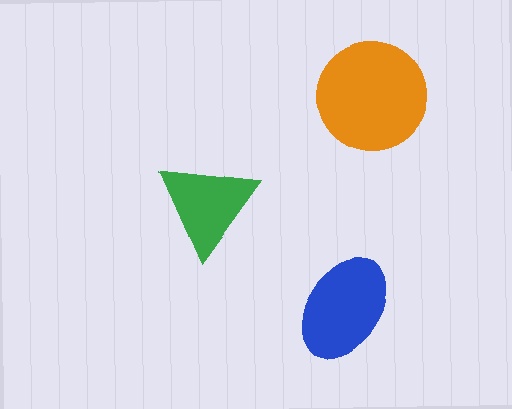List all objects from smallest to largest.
The green triangle, the blue ellipse, the orange circle.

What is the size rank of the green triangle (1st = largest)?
3rd.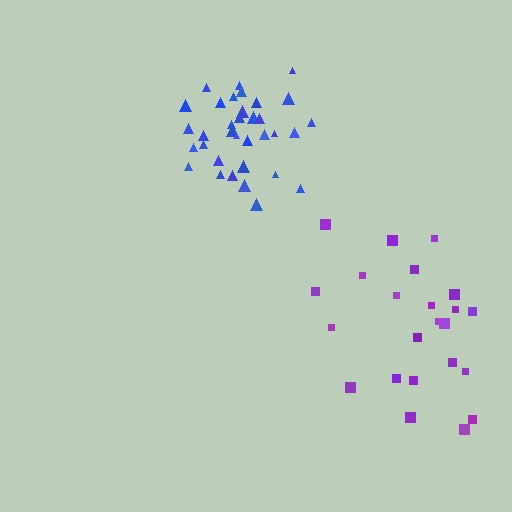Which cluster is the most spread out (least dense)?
Purple.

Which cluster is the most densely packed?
Blue.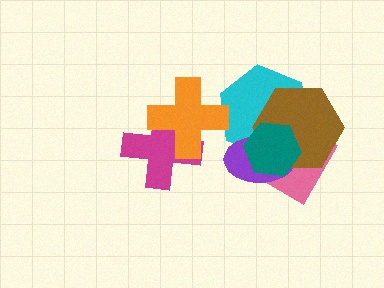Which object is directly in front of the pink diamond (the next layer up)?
The cyan hexagon is directly in front of the pink diamond.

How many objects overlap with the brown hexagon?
4 objects overlap with the brown hexagon.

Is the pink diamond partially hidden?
Yes, it is partially covered by another shape.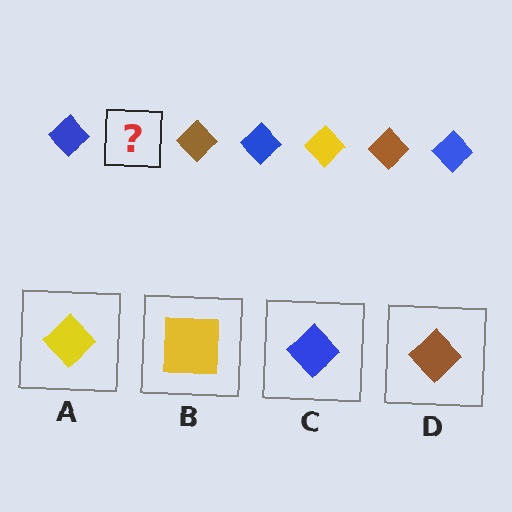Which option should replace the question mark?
Option A.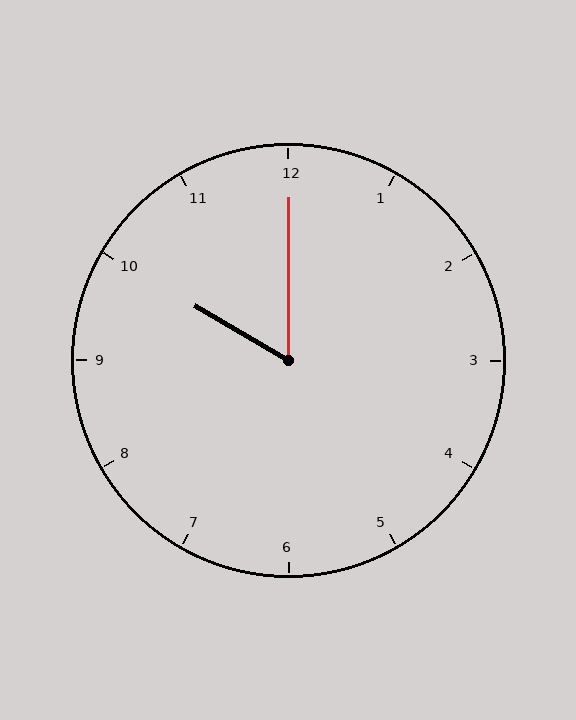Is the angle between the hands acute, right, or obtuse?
It is acute.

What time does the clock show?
10:00.